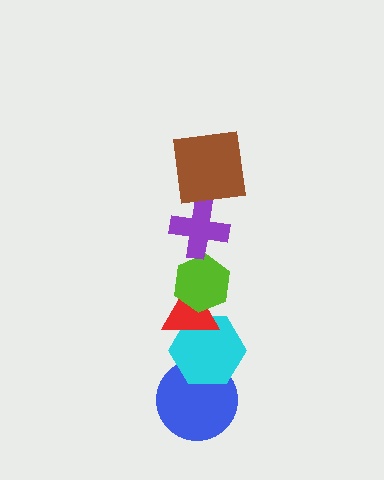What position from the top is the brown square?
The brown square is 1st from the top.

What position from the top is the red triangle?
The red triangle is 4th from the top.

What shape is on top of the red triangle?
The lime hexagon is on top of the red triangle.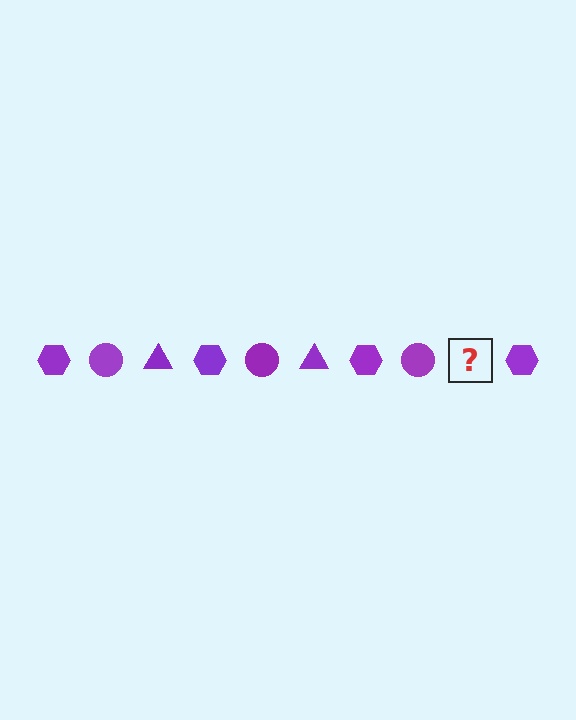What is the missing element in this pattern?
The missing element is a purple triangle.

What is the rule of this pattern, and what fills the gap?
The rule is that the pattern cycles through hexagon, circle, triangle shapes in purple. The gap should be filled with a purple triangle.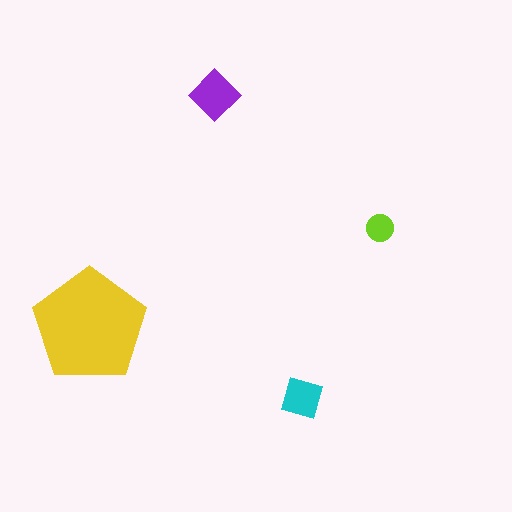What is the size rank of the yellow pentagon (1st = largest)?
1st.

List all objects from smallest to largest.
The lime circle, the cyan square, the purple diamond, the yellow pentagon.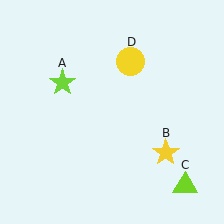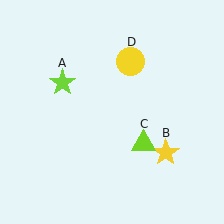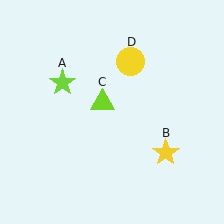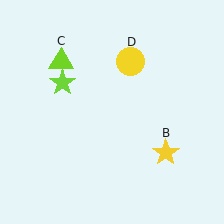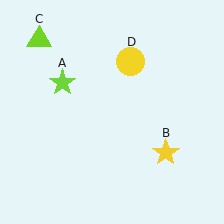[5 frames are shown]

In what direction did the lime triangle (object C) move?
The lime triangle (object C) moved up and to the left.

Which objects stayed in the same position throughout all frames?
Lime star (object A) and yellow star (object B) and yellow circle (object D) remained stationary.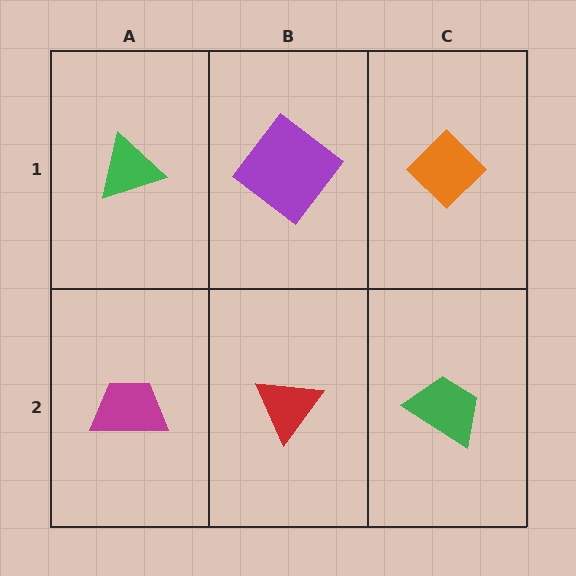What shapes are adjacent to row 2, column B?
A purple diamond (row 1, column B), a magenta trapezoid (row 2, column A), a green trapezoid (row 2, column C).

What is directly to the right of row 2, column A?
A red triangle.